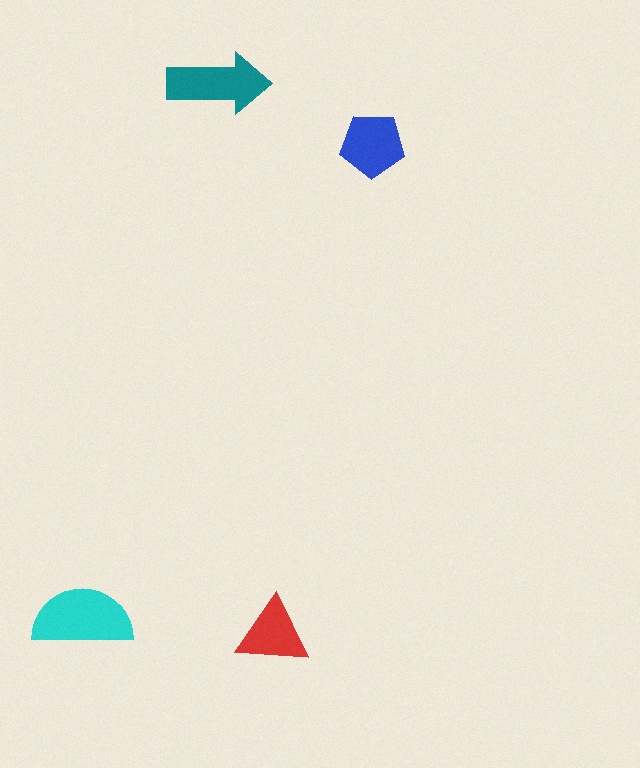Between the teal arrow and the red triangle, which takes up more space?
The teal arrow.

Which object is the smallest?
The red triangle.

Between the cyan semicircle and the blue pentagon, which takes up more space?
The cyan semicircle.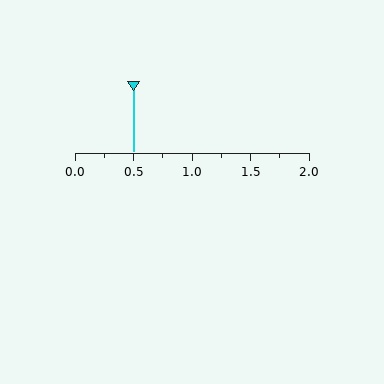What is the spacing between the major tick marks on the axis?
The major ticks are spaced 0.5 apart.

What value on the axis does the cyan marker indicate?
The marker indicates approximately 0.5.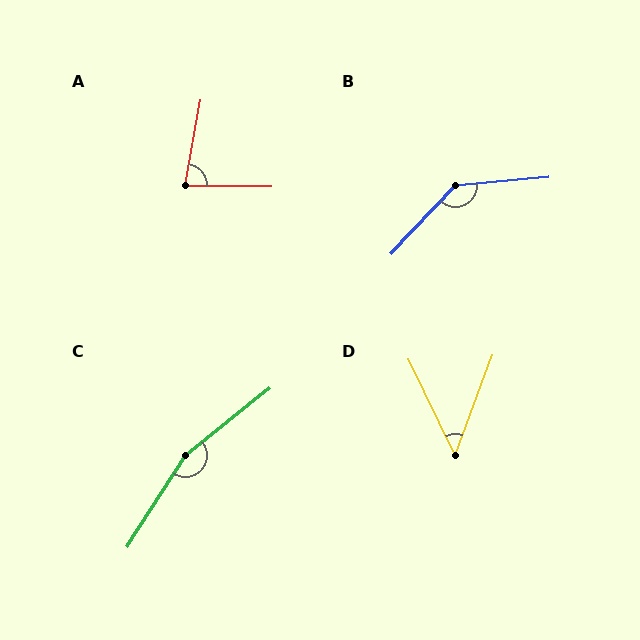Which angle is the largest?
C, at approximately 161 degrees.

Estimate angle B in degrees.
Approximately 138 degrees.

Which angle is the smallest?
D, at approximately 47 degrees.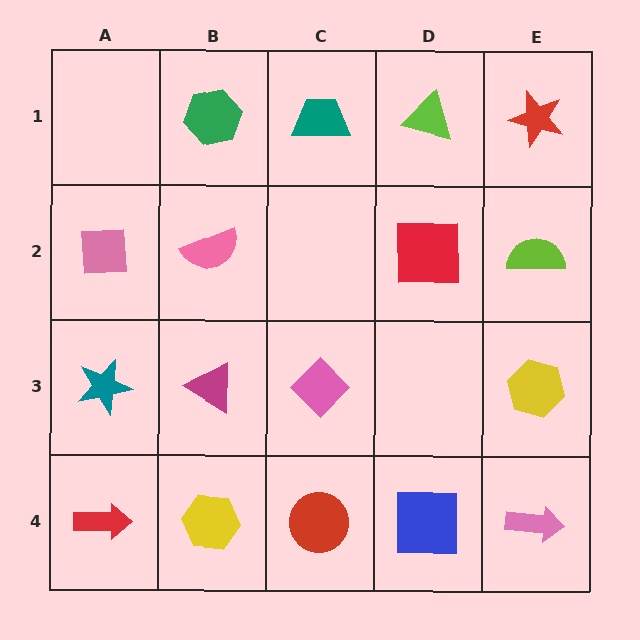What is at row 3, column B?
A magenta triangle.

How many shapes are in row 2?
4 shapes.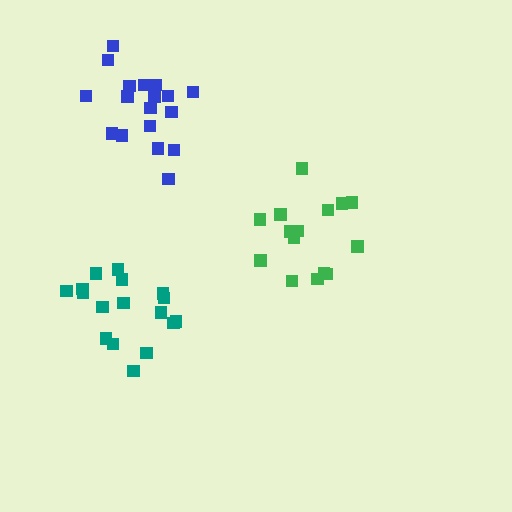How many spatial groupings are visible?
There are 3 spatial groupings.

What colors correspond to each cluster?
The clusters are colored: blue, teal, green.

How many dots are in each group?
Group 1: 18 dots, Group 2: 17 dots, Group 3: 15 dots (50 total).